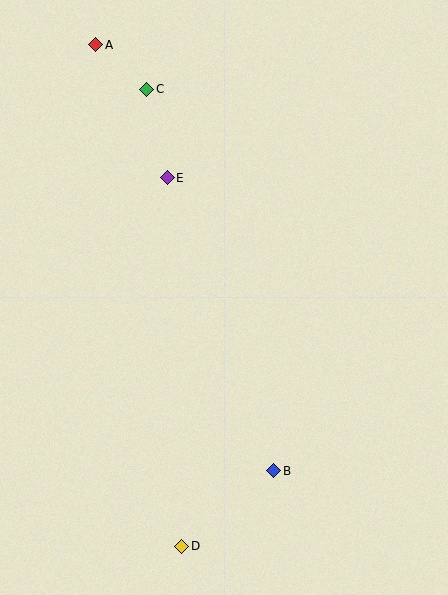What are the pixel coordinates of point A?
Point A is at (96, 45).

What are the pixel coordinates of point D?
Point D is at (182, 547).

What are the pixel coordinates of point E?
Point E is at (167, 178).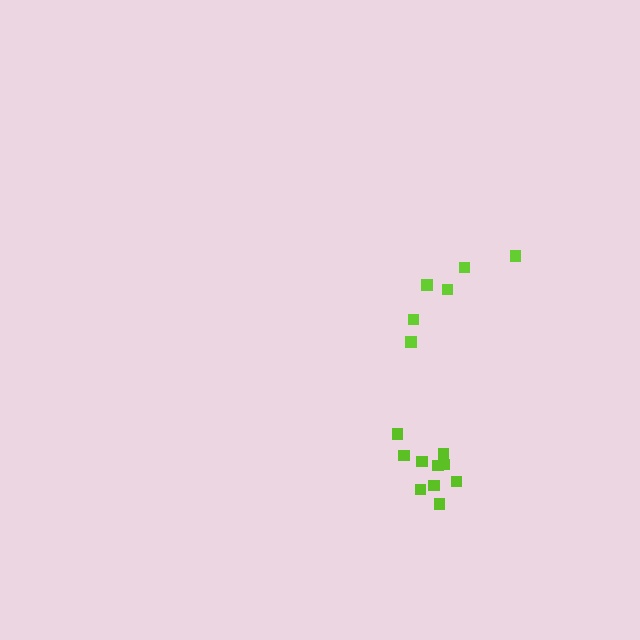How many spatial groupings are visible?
There are 2 spatial groupings.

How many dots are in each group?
Group 1: 6 dots, Group 2: 10 dots (16 total).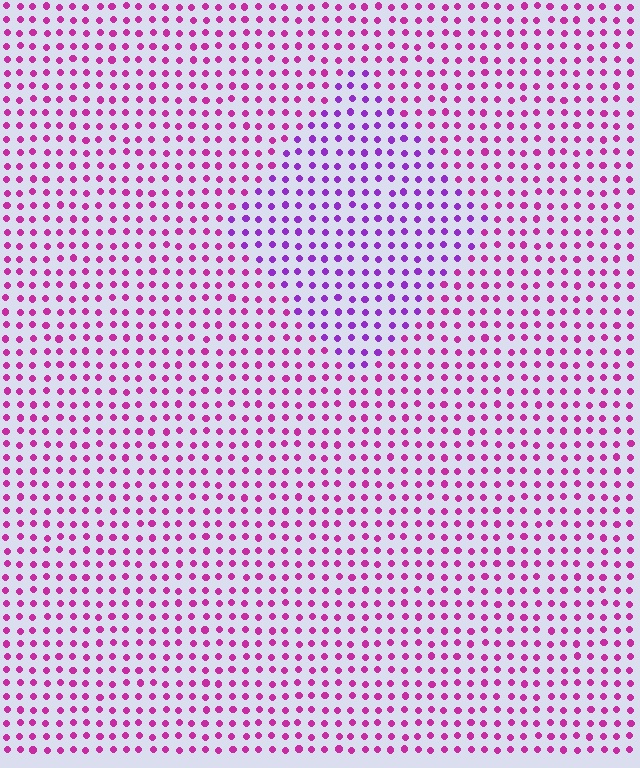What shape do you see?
I see a diamond.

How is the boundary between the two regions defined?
The boundary is defined purely by a slight shift in hue (about 34 degrees). Spacing, size, and orientation are identical on both sides.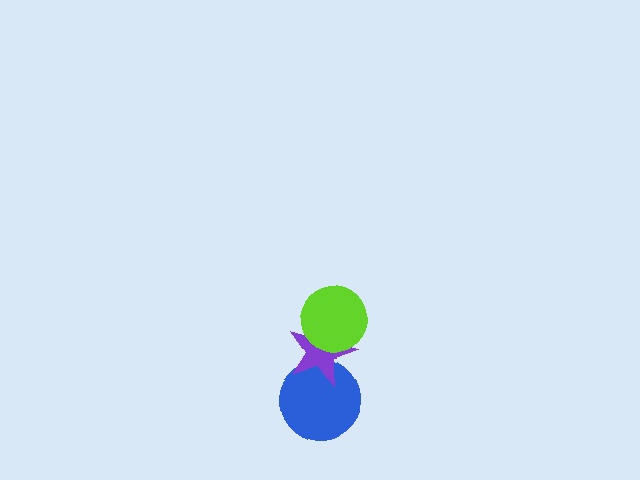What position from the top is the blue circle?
The blue circle is 3rd from the top.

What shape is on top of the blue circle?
The purple star is on top of the blue circle.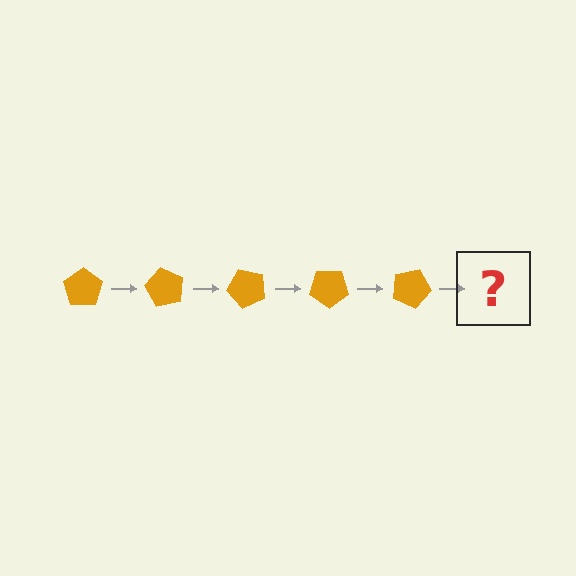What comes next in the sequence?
The next element should be an orange pentagon rotated 300 degrees.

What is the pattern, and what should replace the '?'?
The pattern is that the pentagon rotates 60 degrees each step. The '?' should be an orange pentagon rotated 300 degrees.